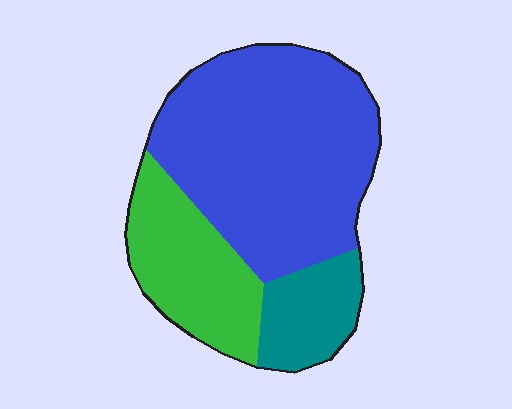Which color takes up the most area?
Blue, at roughly 60%.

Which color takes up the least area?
Teal, at roughly 15%.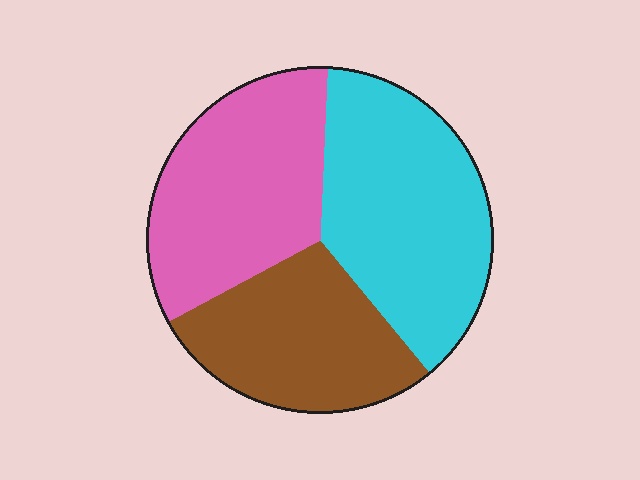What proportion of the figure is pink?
Pink covers roughly 35% of the figure.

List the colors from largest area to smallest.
From largest to smallest: cyan, pink, brown.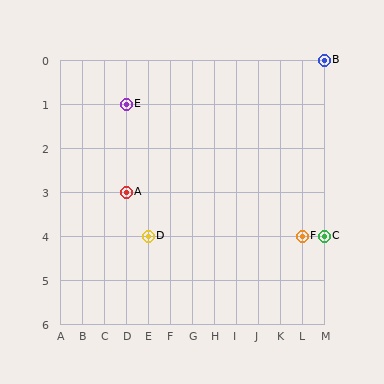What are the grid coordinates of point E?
Point E is at grid coordinates (D, 1).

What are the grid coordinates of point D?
Point D is at grid coordinates (E, 4).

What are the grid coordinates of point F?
Point F is at grid coordinates (L, 4).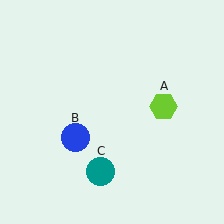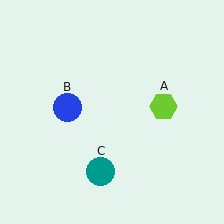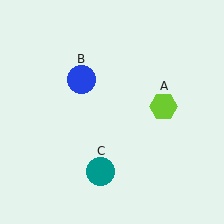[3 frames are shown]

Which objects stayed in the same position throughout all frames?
Lime hexagon (object A) and teal circle (object C) remained stationary.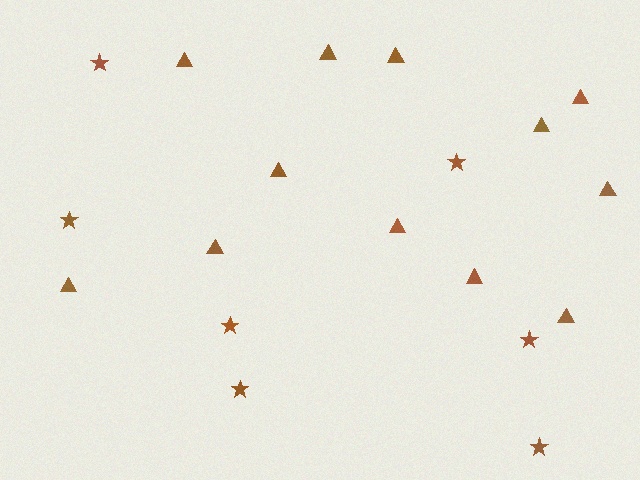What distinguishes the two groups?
There are 2 groups: one group of stars (7) and one group of triangles (12).